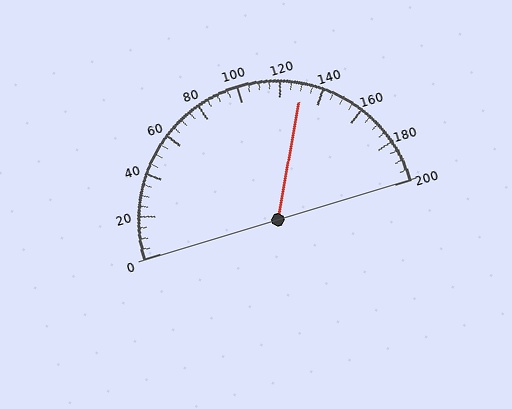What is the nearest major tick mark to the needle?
The nearest major tick mark is 120.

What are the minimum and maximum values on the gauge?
The gauge ranges from 0 to 200.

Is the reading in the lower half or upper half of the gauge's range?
The reading is in the upper half of the range (0 to 200).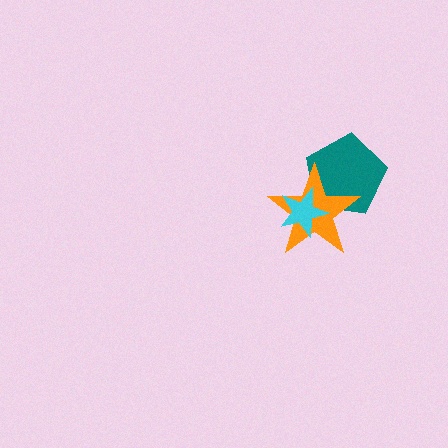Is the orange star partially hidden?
Yes, it is partially covered by another shape.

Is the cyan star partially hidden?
No, no other shape covers it.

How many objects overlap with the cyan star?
2 objects overlap with the cyan star.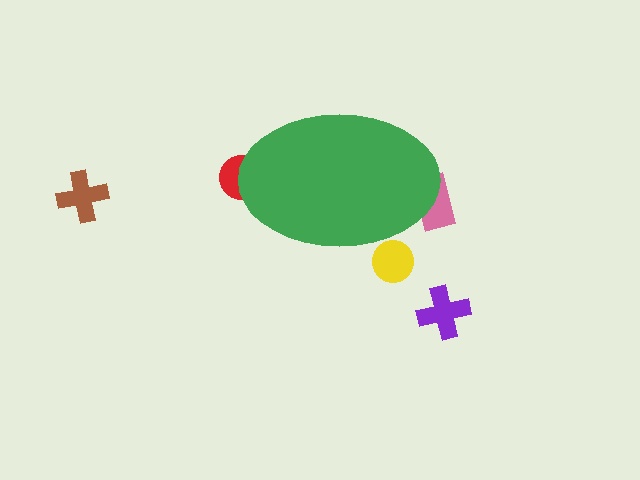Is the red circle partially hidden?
Yes, the red circle is partially hidden behind the green ellipse.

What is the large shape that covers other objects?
A green ellipse.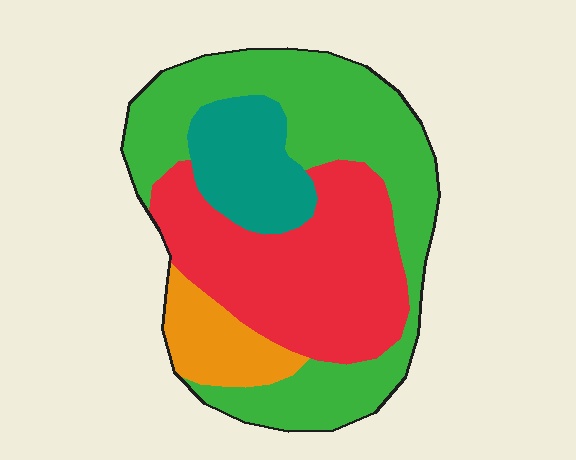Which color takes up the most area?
Green, at roughly 40%.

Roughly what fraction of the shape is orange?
Orange takes up about one tenth (1/10) of the shape.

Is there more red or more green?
Green.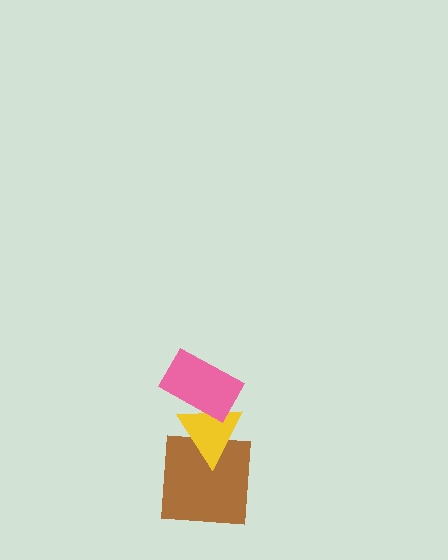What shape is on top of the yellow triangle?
The pink rectangle is on top of the yellow triangle.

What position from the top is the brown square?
The brown square is 3rd from the top.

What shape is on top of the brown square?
The yellow triangle is on top of the brown square.